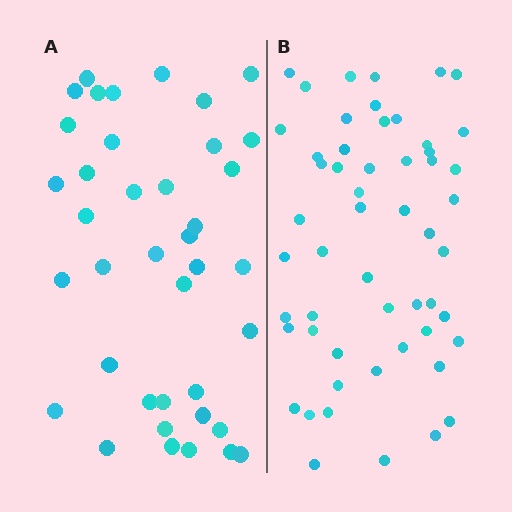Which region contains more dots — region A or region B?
Region B (the right region) has more dots.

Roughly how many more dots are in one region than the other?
Region B has approximately 15 more dots than region A.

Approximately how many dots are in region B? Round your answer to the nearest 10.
About 50 dots. (The exact count is 54, which rounds to 50.)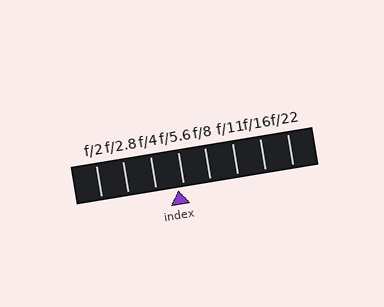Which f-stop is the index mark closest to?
The index mark is closest to f/5.6.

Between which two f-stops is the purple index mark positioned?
The index mark is between f/4 and f/5.6.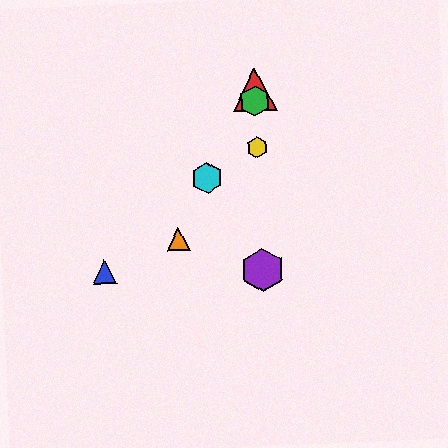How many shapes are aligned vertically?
4 shapes (the red triangle, the green hexagon, the yellow hexagon, the purple hexagon) are aligned vertically.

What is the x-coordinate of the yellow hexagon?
The yellow hexagon is at x≈257.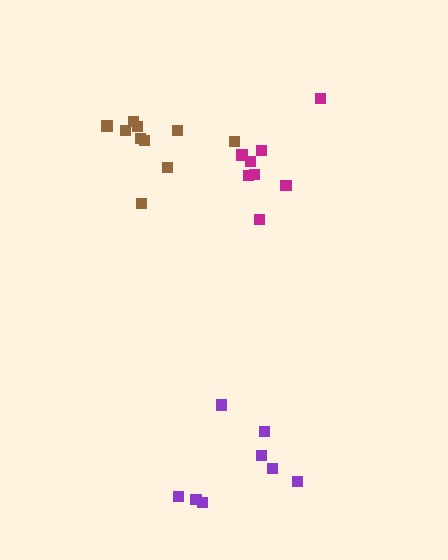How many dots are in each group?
Group 1: 10 dots, Group 2: 8 dots, Group 3: 8 dots (26 total).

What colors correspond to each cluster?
The clusters are colored: brown, magenta, purple.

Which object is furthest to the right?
The magenta cluster is rightmost.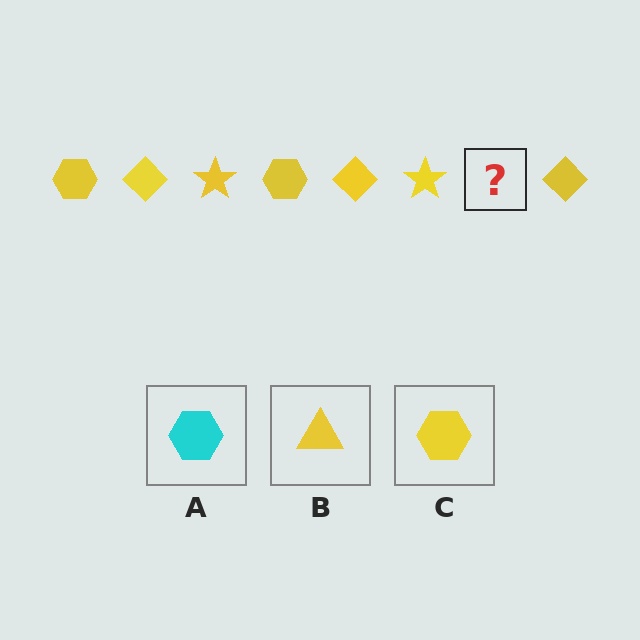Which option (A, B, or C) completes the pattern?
C.